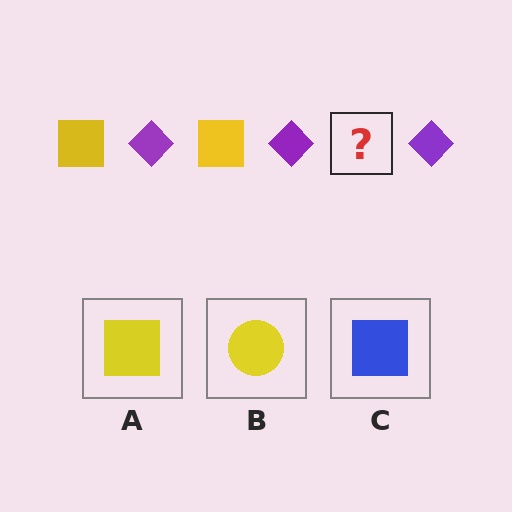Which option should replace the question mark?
Option A.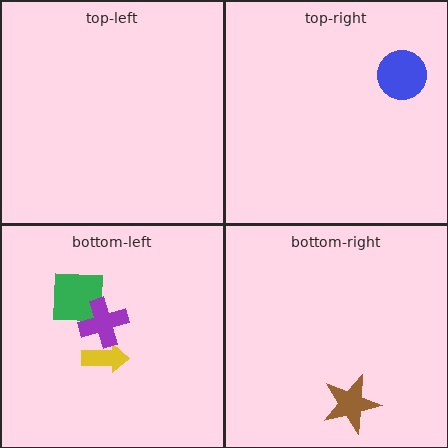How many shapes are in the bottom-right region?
1.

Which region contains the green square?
The bottom-left region.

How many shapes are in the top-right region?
1.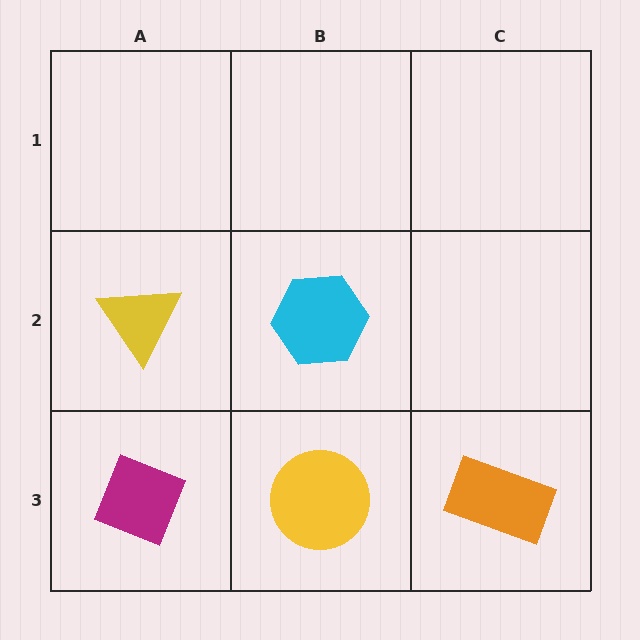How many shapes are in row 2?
2 shapes.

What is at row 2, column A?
A yellow triangle.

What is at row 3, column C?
An orange rectangle.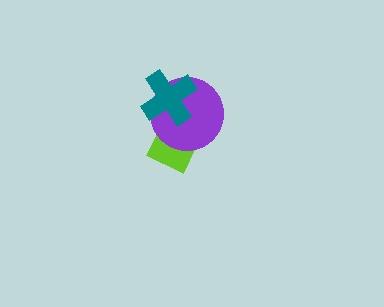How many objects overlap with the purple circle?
2 objects overlap with the purple circle.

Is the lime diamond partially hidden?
Yes, it is partially covered by another shape.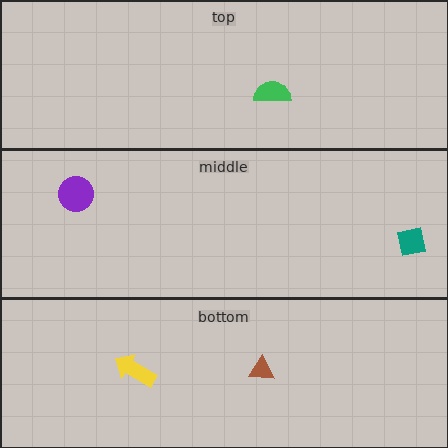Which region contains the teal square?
The middle region.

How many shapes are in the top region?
1.